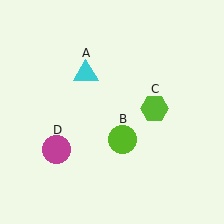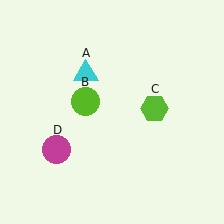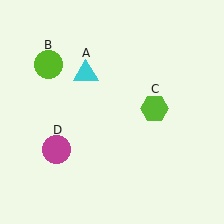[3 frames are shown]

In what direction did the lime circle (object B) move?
The lime circle (object B) moved up and to the left.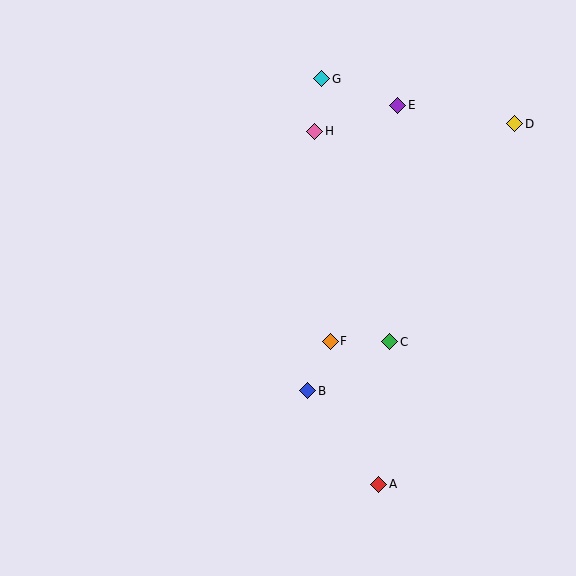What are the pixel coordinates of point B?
Point B is at (308, 391).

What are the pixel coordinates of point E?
Point E is at (398, 105).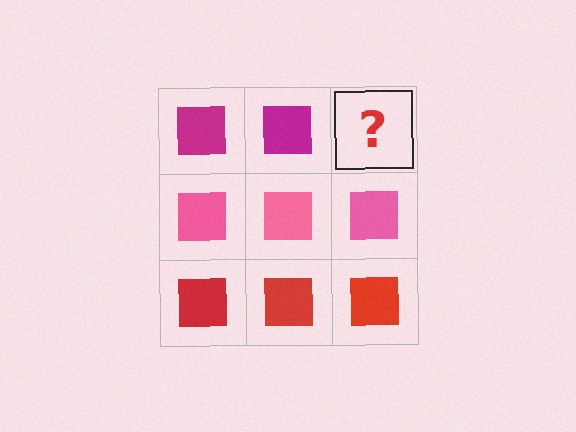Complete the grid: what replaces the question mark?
The question mark should be replaced with a magenta square.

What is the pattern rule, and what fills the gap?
The rule is that each row has a consistent color. The gap should be filled with a magenta square.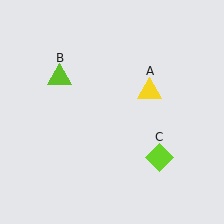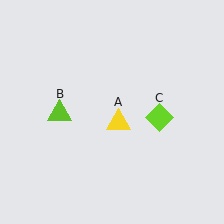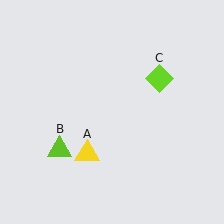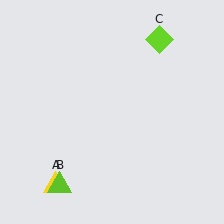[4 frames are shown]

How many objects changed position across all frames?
3 objects changed position: yellow triangle (object A), lime triangle (object B), lime diamond (object C).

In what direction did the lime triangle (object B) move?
The lime triangle (object B) moved down.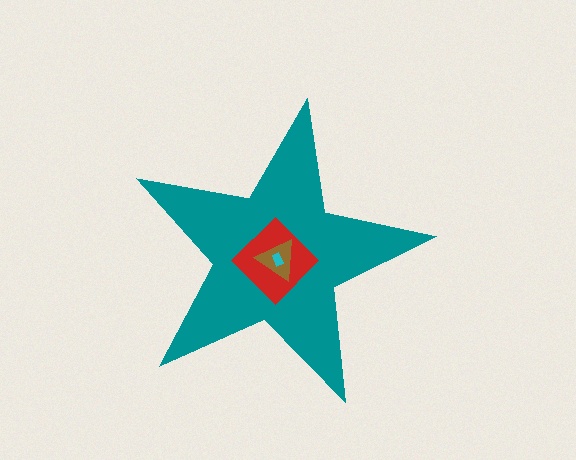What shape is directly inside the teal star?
The red diamond.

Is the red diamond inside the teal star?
Yes.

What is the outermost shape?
The teal star.